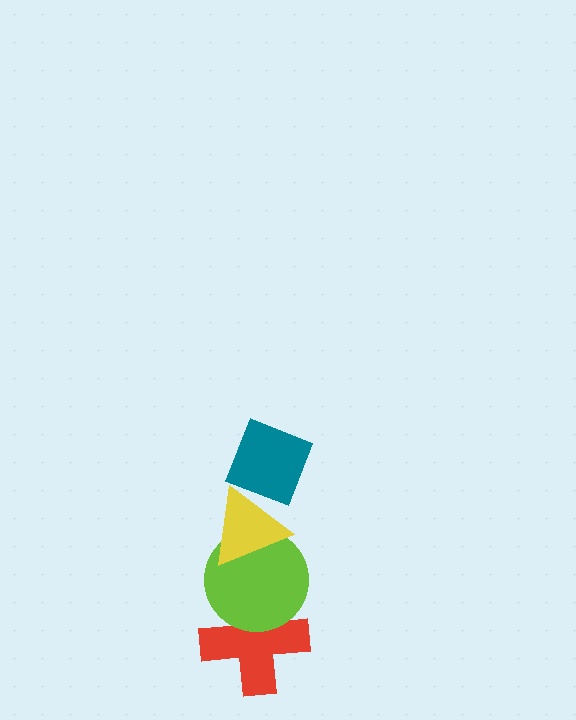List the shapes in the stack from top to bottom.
From top to bottom: the teal diamond, the yellow triangle, the lime circle, the red cross.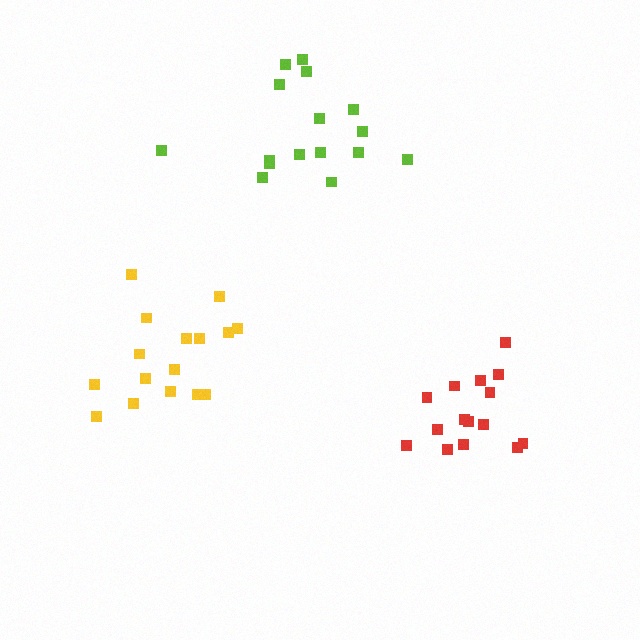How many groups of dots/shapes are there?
There are 3 groups.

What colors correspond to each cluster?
The clusters are colored: red, yellow, lime.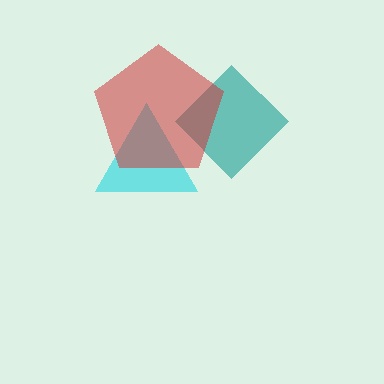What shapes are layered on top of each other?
The layered shapes are: a teal diamond, a cyan triangle, a red pentagon.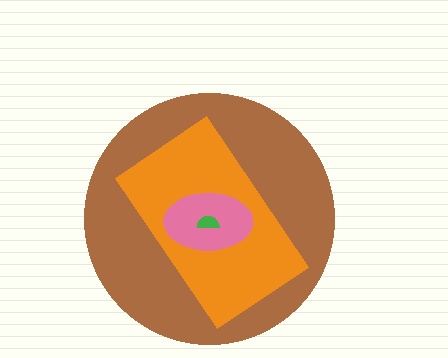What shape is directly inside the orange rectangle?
The pink ellipse.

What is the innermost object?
The green semicircle.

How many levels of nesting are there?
4.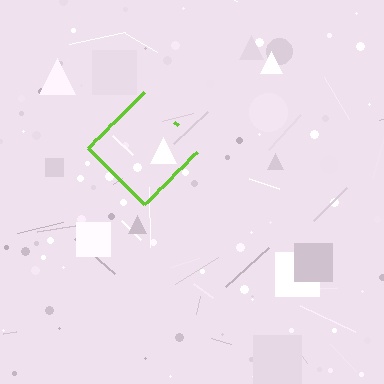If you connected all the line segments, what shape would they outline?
They would outline a diamond.